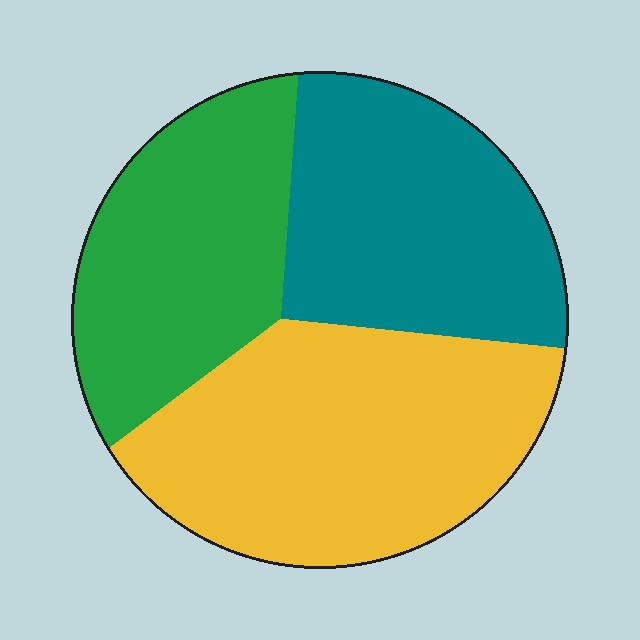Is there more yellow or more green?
Yellow.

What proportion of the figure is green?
Green covers around 30% of the figure.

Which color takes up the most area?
Yellow, at roughly 40%.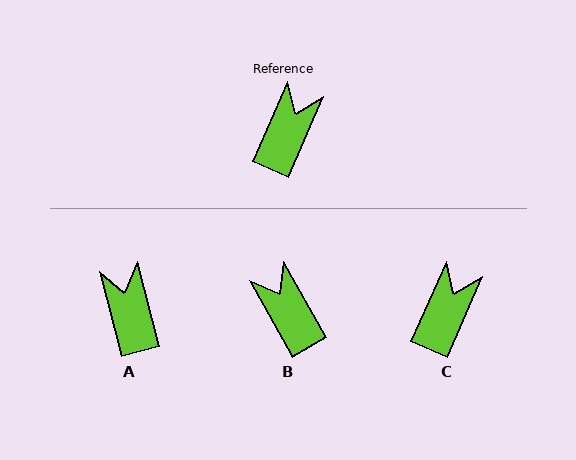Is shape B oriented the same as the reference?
No, it is off by about 53 degrees.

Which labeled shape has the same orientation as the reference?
C.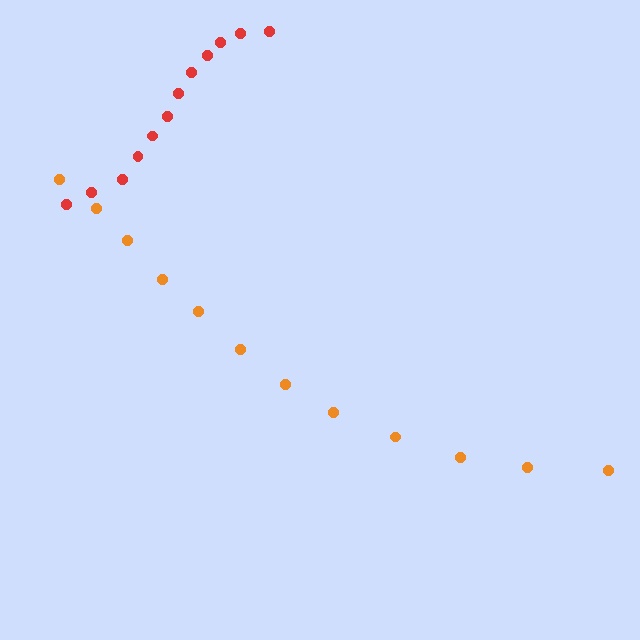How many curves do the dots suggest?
There are 2 distinct paths.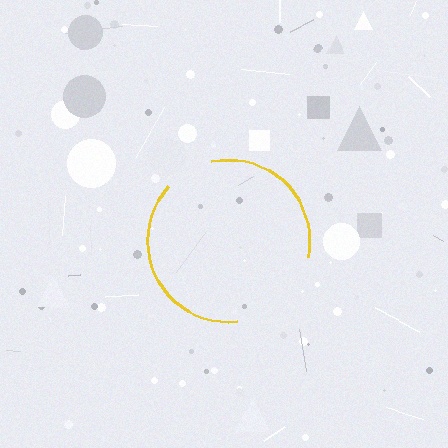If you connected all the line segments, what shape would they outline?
They would outline a circle.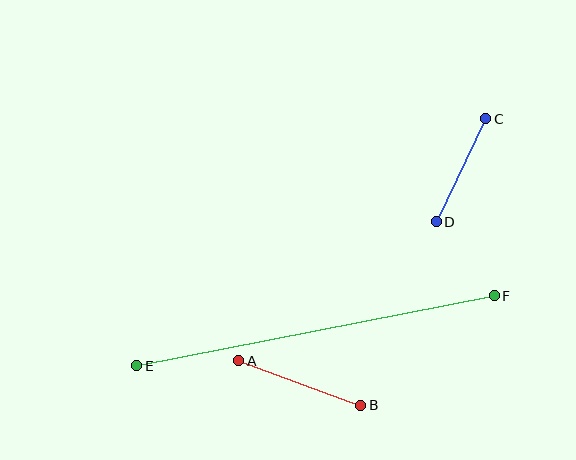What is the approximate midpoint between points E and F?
The midpoint is at approximately (315, 331) pixels.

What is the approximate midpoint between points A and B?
The midpoint is at approximately (300, 383) pixels.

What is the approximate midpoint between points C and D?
The midpoint is at approximately (461, 170) pixels.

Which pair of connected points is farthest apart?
Points E and F are farthest apart.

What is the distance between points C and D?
The distance is approximately 114 pixels.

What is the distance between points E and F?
The distance is approximately 364 pixels.